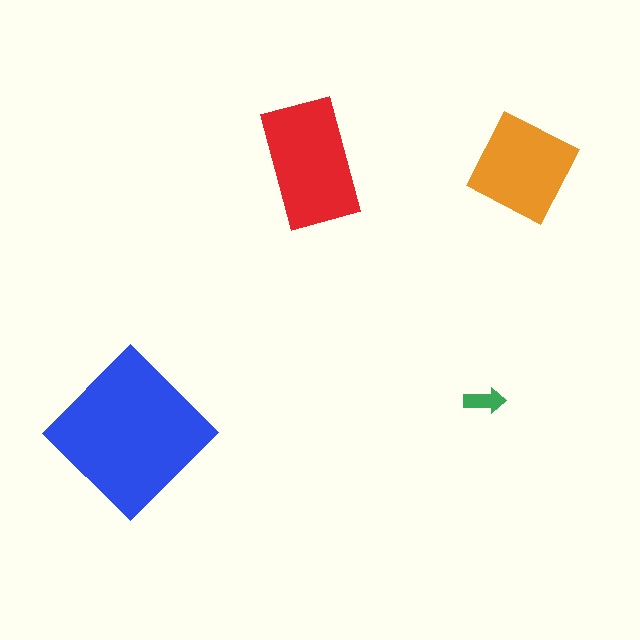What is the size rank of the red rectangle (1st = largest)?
2nd.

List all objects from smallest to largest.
The green arrow, the orange diamond, the red rectangle, the blue diamond.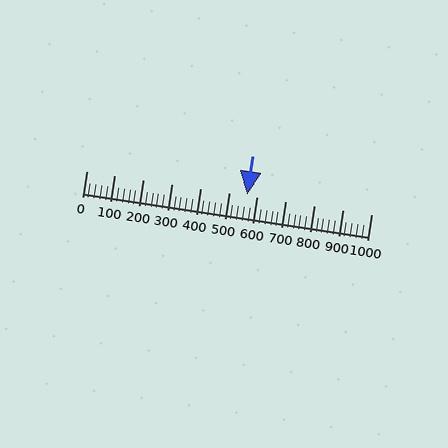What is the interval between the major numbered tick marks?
The major tick marks are spaced 100 units apart.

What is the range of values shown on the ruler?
The ruler shows values from 0 to 1000.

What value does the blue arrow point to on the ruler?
The blue arrow points to approximately 563.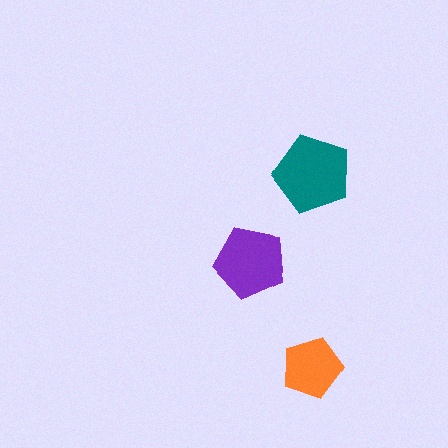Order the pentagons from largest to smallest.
the teal one, the purple one, the orange one.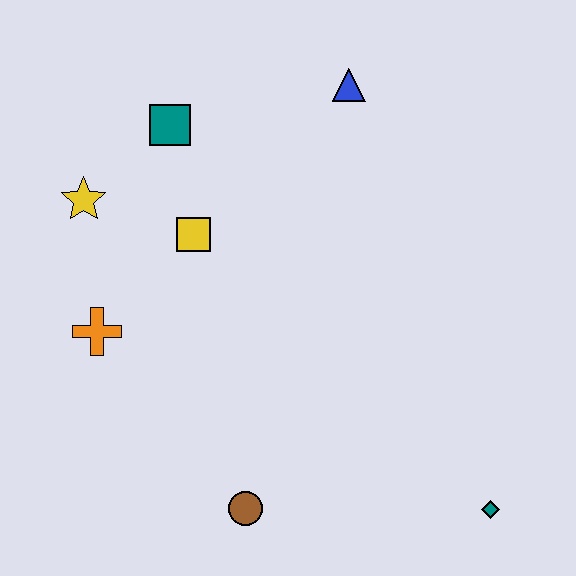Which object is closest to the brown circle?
The orange cross is closest to the brown circle.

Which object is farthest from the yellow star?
The teal diamond is farthest from the yellow star.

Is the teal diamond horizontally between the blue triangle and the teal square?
No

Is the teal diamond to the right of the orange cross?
Yes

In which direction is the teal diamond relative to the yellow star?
The teal diamond is to the right of the yellow star.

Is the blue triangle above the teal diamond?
Yes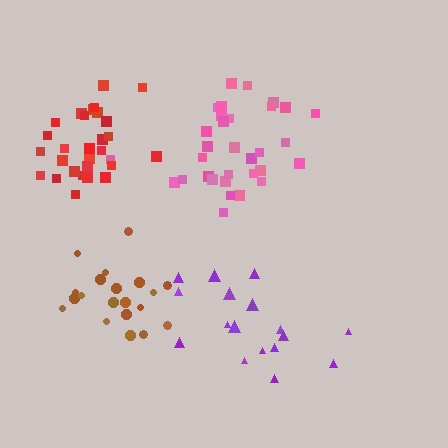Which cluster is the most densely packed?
Red.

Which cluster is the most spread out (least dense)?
Purple.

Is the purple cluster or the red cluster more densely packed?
Red.